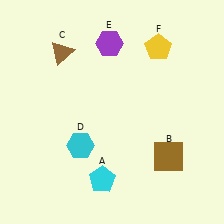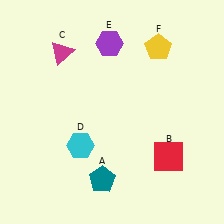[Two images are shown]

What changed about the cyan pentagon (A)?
In Image 1, A is cyan. In Image 2, it changed to teal.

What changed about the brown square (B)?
In Image 1, B is brown. In Image 2, it changed to red.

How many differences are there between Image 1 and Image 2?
There are 3 differences between the two images.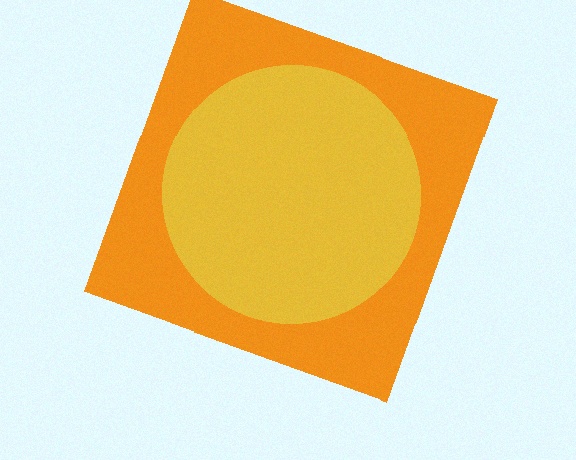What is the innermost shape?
The yellow circle.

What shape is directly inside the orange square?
The yellow circle.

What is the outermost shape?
The orange square.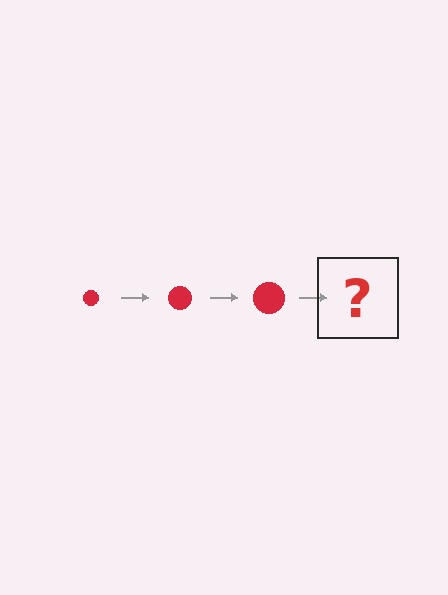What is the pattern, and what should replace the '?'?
The pattern is that the circle gets progressively larger each step. The '?' should be a red circle, larger than the previous one.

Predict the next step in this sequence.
The next step is a red circle, larger than the previous one.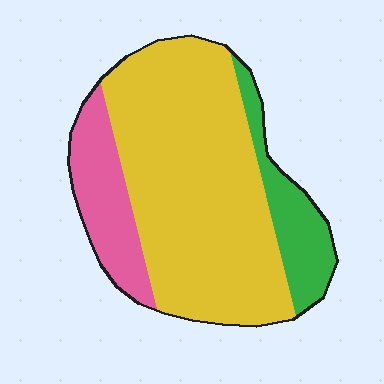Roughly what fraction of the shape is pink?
Pink covers about 15% of the shape.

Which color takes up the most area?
Yellow, at roughly 70%.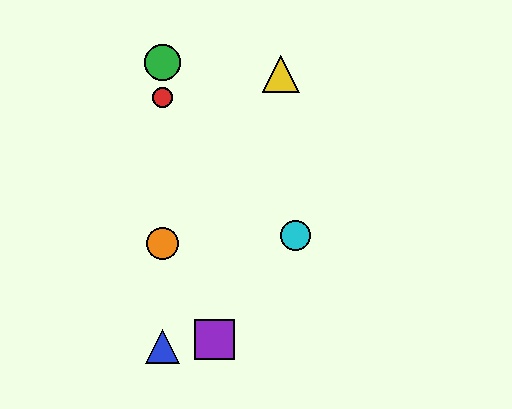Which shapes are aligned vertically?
The red circle, the blue triangle, the green circle, the orange circle are aligned vertically.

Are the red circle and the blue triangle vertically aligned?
Yes, both are at x≈162.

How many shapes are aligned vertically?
4 shapes (the red circle, the blue triangle, the green circle, the orange circle) are aligned vertically.